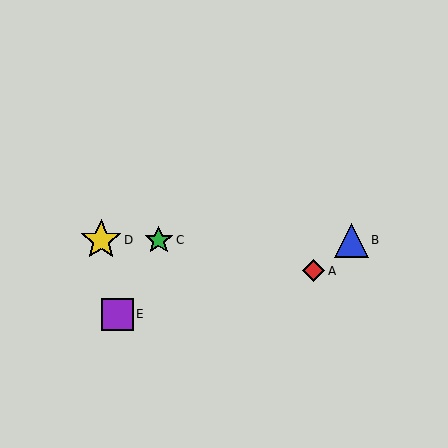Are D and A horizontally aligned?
No, D is at y≈240 and A is at y≈271.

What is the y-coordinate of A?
Object A is at y≈271.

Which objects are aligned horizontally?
Objects B, C, D are aligned horizontally.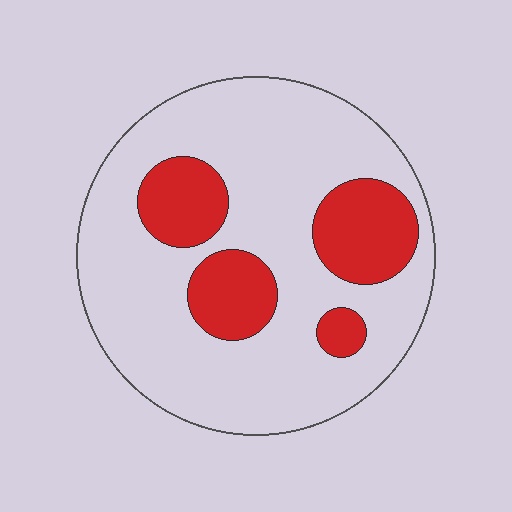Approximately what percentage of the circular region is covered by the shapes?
Approximately 25%.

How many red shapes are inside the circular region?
4.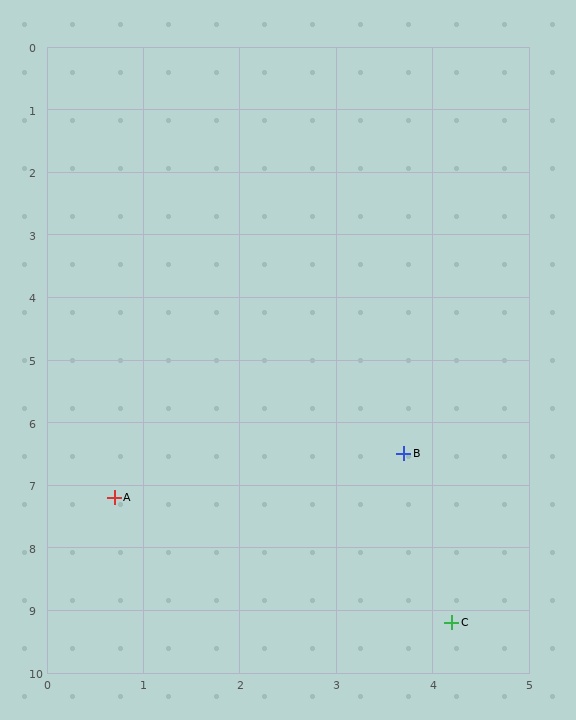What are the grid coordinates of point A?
Point A is at approximately (0.7, 7.2).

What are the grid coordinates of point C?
Point C is at approximately (4.2, 9.2).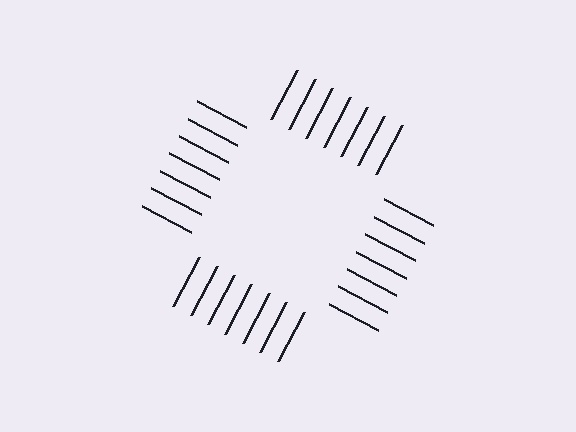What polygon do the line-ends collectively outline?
An illusory square — the line segments terminate on its edges but no continuous stroke is drawn.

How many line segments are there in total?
28 — 7 along each of the 4 edges.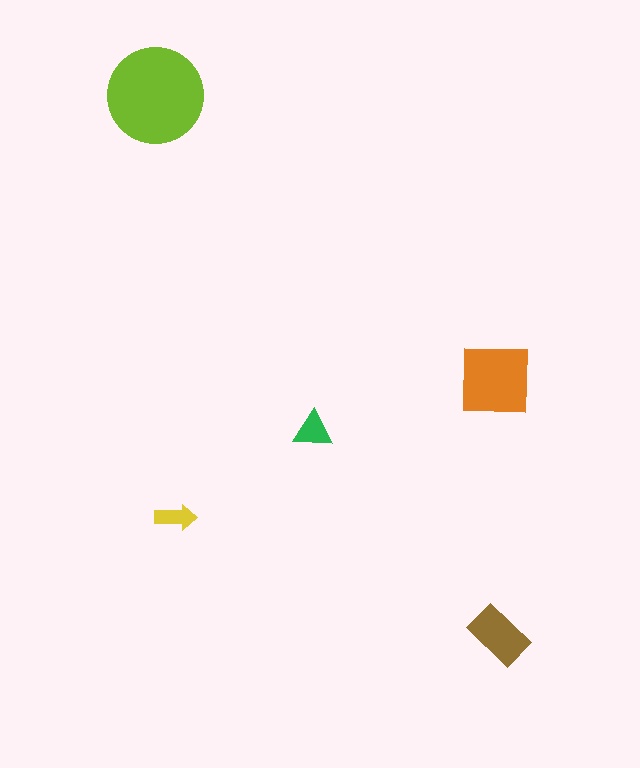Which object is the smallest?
The yellow arrow.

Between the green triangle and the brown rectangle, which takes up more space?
The brown rectangle.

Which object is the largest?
The lime circle.